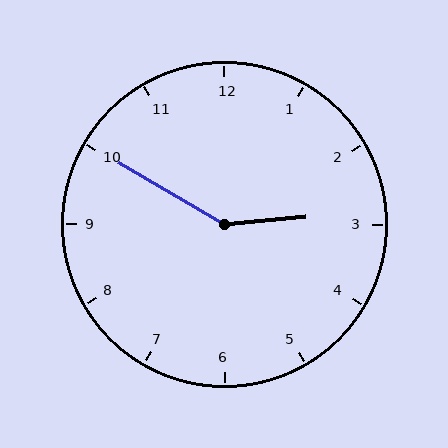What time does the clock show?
2:50.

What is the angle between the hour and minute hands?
Approximately 145 degrees.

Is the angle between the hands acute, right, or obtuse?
It is obtuse.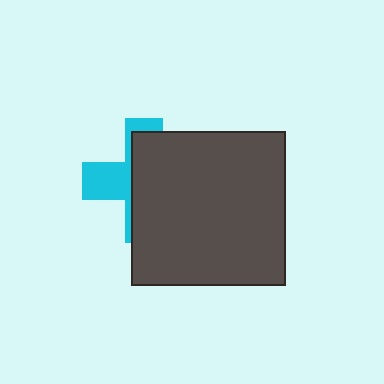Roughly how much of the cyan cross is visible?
A small part of it is visible (roughly 36%).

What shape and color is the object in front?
The object in front is a dark gray square.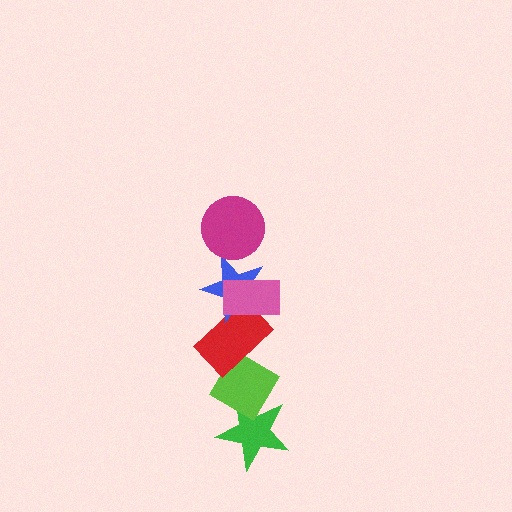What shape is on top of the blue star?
The pink rectangle is on top of the blue star.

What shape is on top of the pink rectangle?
The magenta circle is on top of the pink rectangle.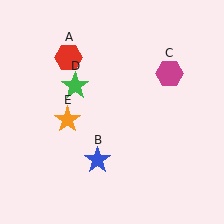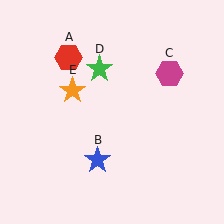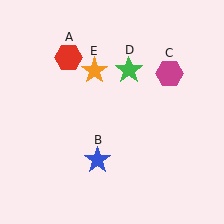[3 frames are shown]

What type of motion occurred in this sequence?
The green star (object D), orange star (object E) rotated clockwise around the center of the scene.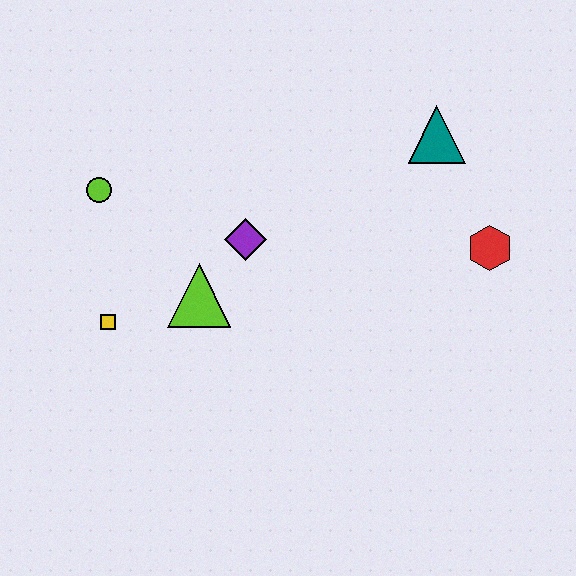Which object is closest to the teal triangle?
The red hexagon is closest to the teal triangle.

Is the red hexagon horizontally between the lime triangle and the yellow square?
No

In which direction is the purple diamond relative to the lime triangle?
The purple diamond is above the lime triangle.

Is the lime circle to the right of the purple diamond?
No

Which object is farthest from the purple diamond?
The red hexagon is farthest from the purple diamond.